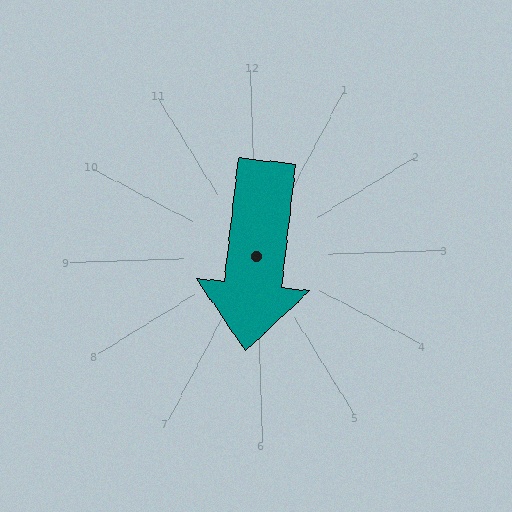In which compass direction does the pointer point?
South.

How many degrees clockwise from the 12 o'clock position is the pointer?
Approximately 188 degrees.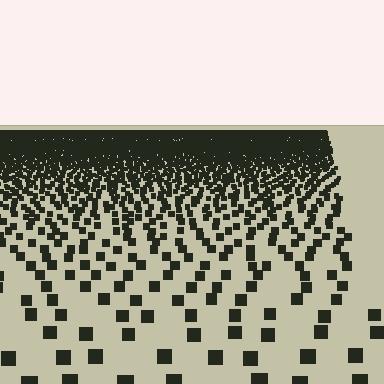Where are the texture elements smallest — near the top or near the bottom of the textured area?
Near the top.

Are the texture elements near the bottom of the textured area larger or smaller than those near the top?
Larger. Near the bottom, elements are closer to the viewer and appear at a bigger on-screen size.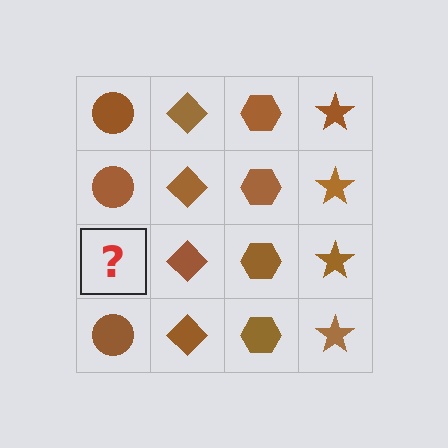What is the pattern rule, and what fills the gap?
The rule is that each column has a consistent shape. The gap should be filled with a brown circle.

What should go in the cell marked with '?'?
The missing cell should contain a brown circle.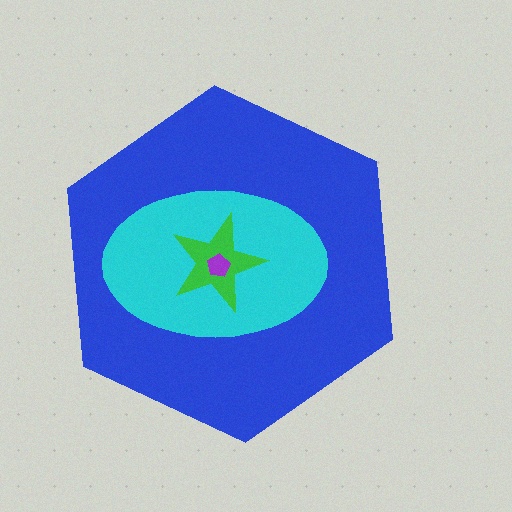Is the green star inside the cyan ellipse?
Yes.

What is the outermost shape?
The blue hexagon.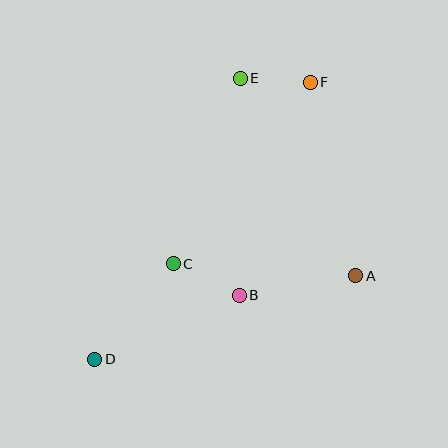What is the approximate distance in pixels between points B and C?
The distance between B and C is approximately 73 pixels.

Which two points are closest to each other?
Points E and F are closest to each other.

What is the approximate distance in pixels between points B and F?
The distance between B and F is approximately 225 pixels.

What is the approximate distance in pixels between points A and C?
The distance between A and C is approximately 183 pixels.